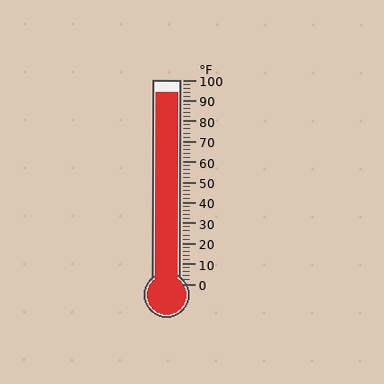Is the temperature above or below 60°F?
The temperature is above 60°F.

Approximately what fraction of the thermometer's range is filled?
The thermometer is filled to approximately 95% of its range.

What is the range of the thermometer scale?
The thermometer scale ranges from 0°F to 100°F.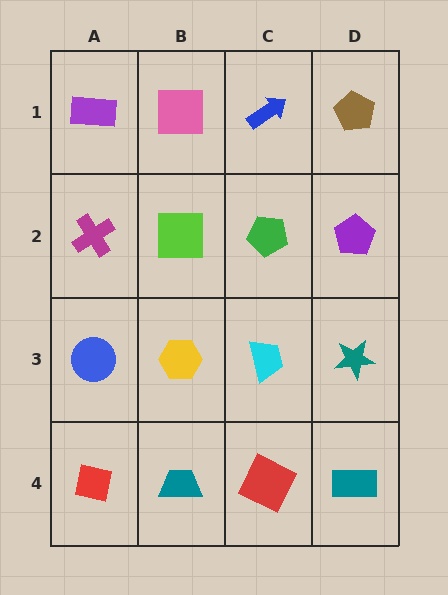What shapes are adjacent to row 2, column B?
A pink square (row 1, column B), a yellow hexagon (row 3, column B), a magenta cross (row 2, column A), a green pentagon (row 2, column C).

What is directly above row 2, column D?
A brown pentagon.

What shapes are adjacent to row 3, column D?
A purple pentagon (row 2, column D), a teal rectangle (row 4, column D), a cyan trapezoid (row 3, column C).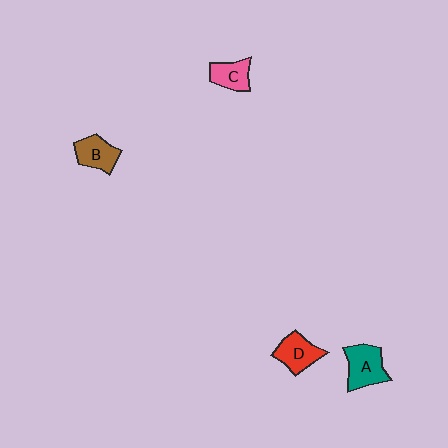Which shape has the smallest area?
Shape C (pink).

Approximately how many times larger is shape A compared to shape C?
Approximately 1.4 times.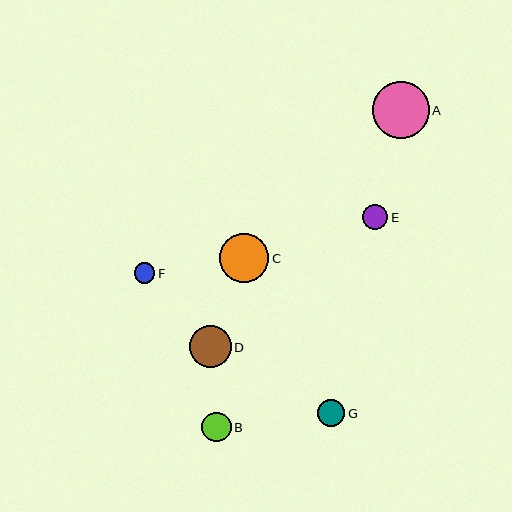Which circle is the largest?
Circle A is the largest with a size of approximately 57 pixels.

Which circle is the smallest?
Circle F is the smallest with a size of approximately 21 pixels.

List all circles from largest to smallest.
From largest to smallest: A, C, D, B, G, E, F.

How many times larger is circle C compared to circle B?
Circle C is approximately 1.6 times the size of circle B.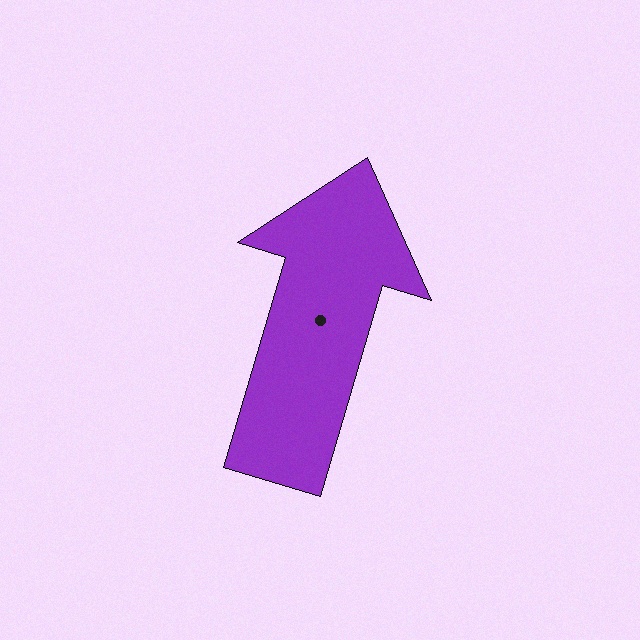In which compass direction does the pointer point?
North.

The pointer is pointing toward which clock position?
Roughly 1 o'clock.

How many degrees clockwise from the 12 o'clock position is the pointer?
Approximately 16 degrees.